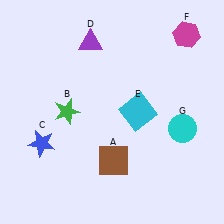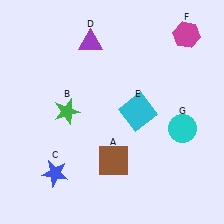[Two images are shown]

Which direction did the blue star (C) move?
The blue star (C) moved down.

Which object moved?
The blue star (C) moved down.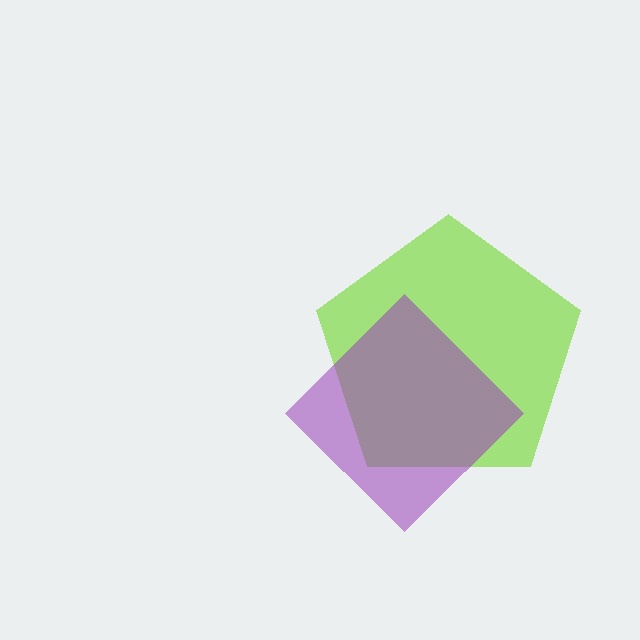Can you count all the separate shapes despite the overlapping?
Yes, there are 2 separate shapes.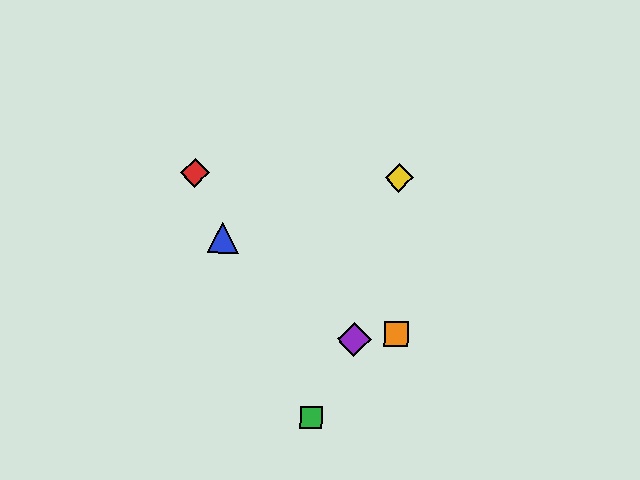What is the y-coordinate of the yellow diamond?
The yellow diamond is at y≈178.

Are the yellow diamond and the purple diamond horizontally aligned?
No, the yellow diamond is at y≈178 and the purple diamond is at y≈339.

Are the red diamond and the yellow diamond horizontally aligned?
Yes, both are at y≈173.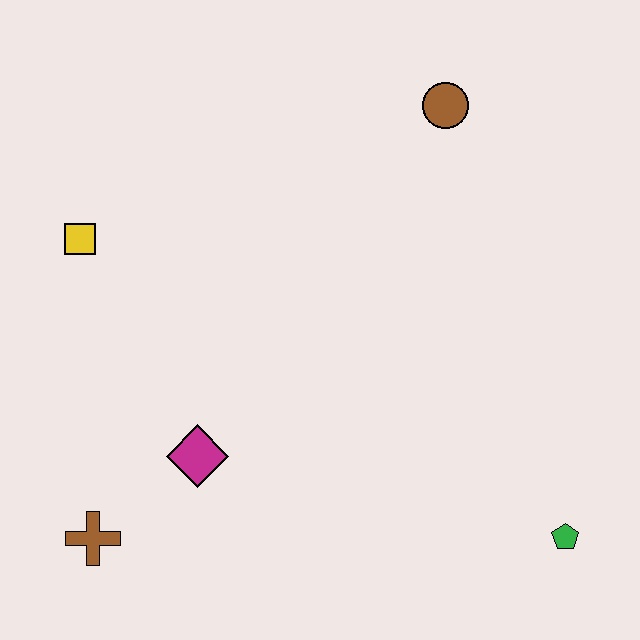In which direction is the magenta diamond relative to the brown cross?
The magenta diamond is to the right of the brown cross.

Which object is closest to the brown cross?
The magenta diamond is closest to the brown cross.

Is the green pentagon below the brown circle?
Yes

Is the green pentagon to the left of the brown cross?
No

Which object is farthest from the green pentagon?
The yellow square is farthest from the green pentagon.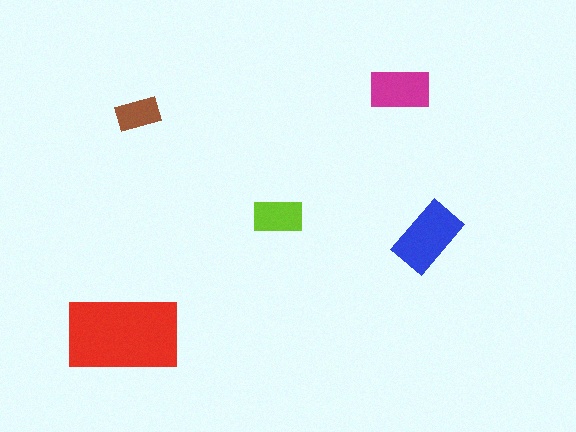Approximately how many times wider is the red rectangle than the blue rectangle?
About 1.5 times wider.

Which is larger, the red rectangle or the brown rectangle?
The red one.